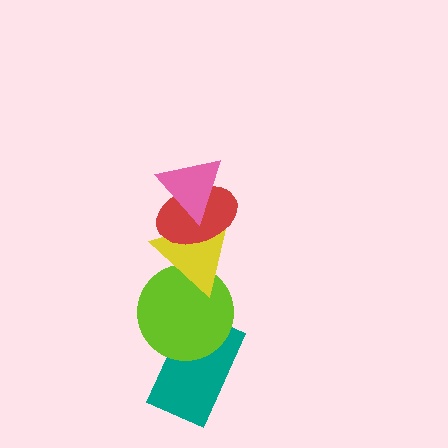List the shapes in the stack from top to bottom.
From top to bottom: the pink triangle, the red ellipse, the yellow triangle, the lime circle, the teal rectangle.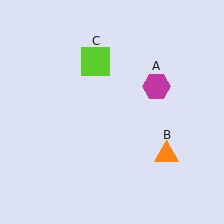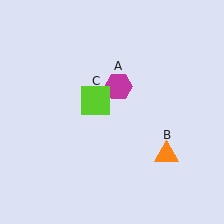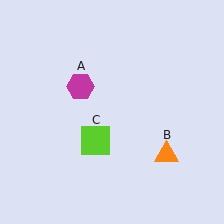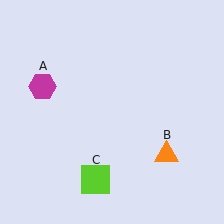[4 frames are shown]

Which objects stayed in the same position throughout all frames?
Orange triangle (object B) remained stationary.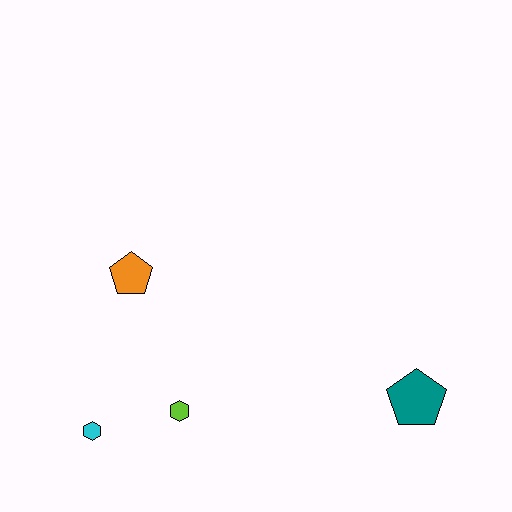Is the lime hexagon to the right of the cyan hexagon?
Yes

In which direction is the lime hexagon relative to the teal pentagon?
The lime hexagon is to the left of the teal pentagon.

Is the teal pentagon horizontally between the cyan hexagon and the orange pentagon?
No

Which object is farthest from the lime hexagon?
The teal pentagon is farthest from the lime hexagon.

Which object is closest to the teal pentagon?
The lime hexagon is closest to the teal pentagon.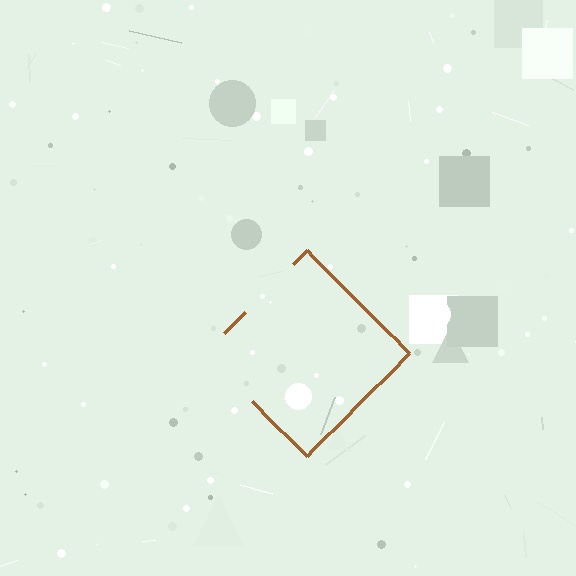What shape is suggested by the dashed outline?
The dashed outline suggests a diamond.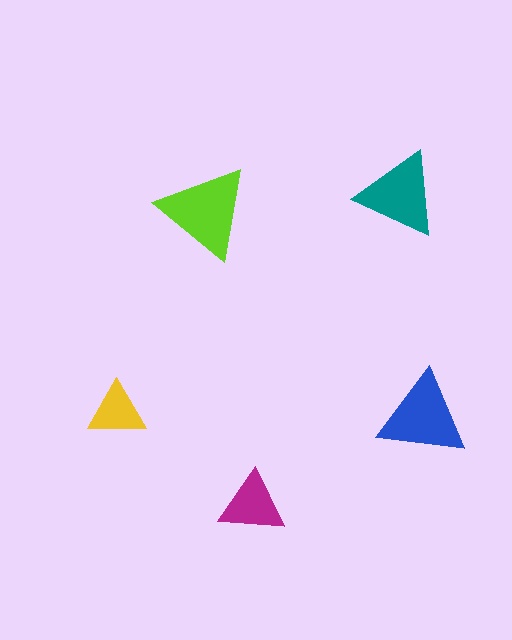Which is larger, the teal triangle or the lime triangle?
The lime one.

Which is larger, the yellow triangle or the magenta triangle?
The magenta one.